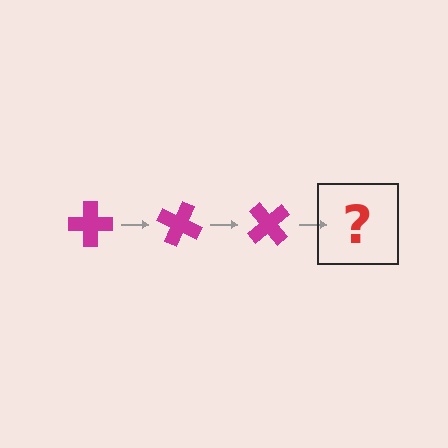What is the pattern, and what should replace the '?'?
The pattern is that the cross rotates 25 degrees each step. The '?' should be a magenta cross rotated 75 degrees.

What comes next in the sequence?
The next element should be a magenta cross rotated 75 degrees.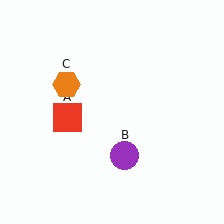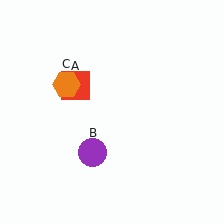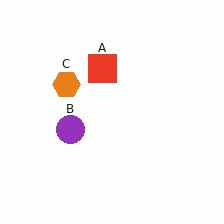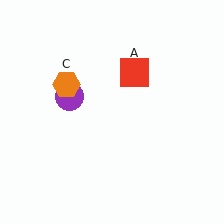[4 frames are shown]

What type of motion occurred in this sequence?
The red square (object A), purple circle (object B) rotated clockwise around the center of the scene.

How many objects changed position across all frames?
2 objects changed position: red square (object A), purple circle (object B).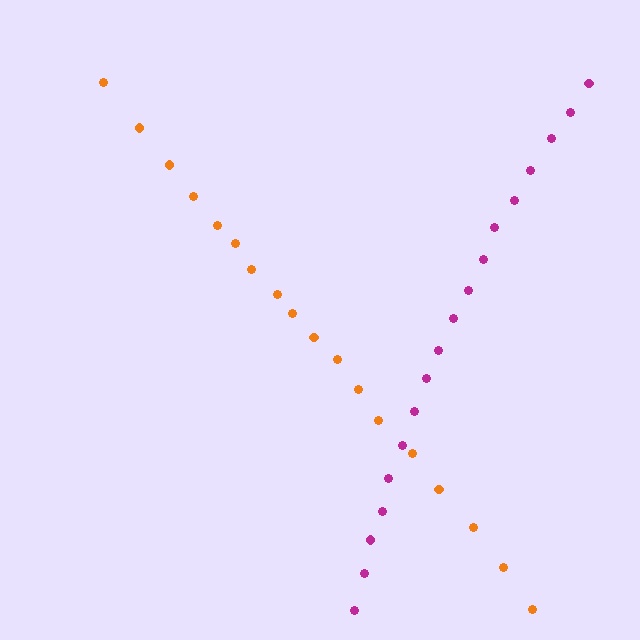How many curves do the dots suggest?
There are 2 distinct paths.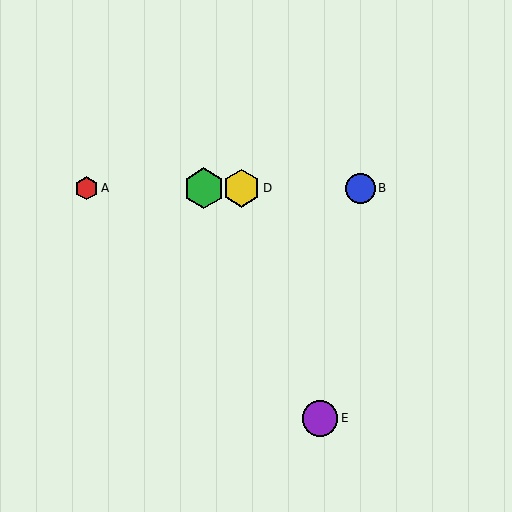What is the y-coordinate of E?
Object E is at y≈418.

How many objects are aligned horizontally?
4 objects (A, B, C, D) are aligned horizontally.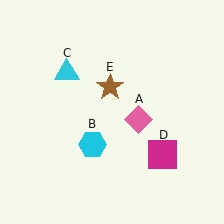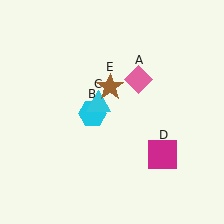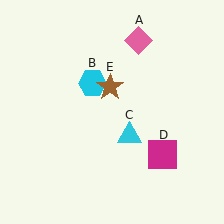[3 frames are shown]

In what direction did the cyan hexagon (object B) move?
The cyan hexagon (object B) moved up.